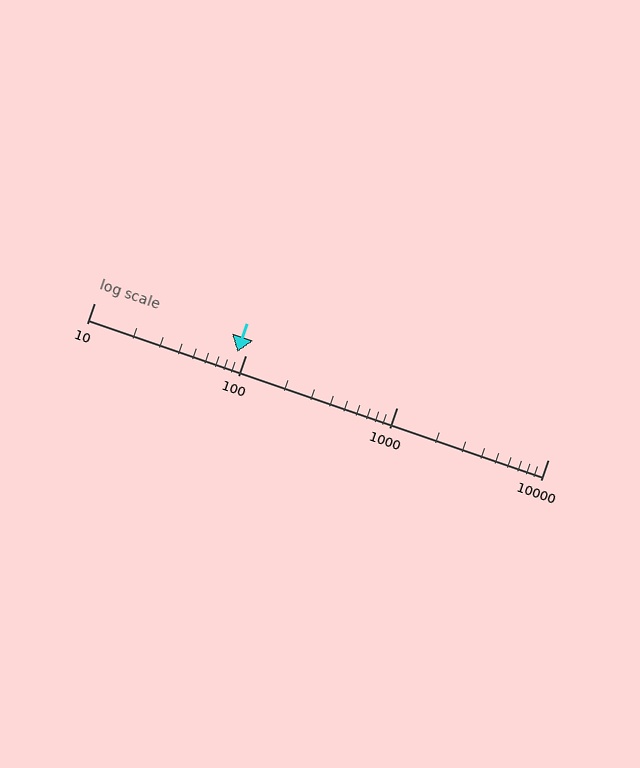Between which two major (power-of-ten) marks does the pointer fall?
The pointer is between 10 and 100.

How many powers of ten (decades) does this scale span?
The scale spans 3 decades, from 10 to 10000.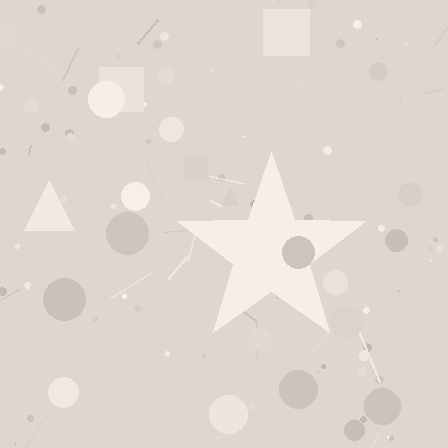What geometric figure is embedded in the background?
A star is embedded in the background.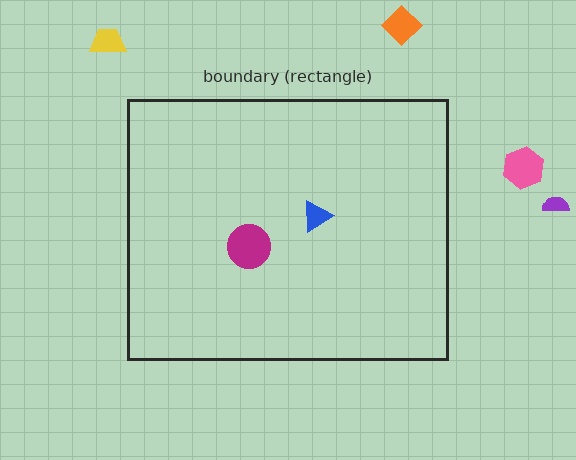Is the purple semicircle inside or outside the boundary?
Outside.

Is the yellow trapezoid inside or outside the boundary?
Outside.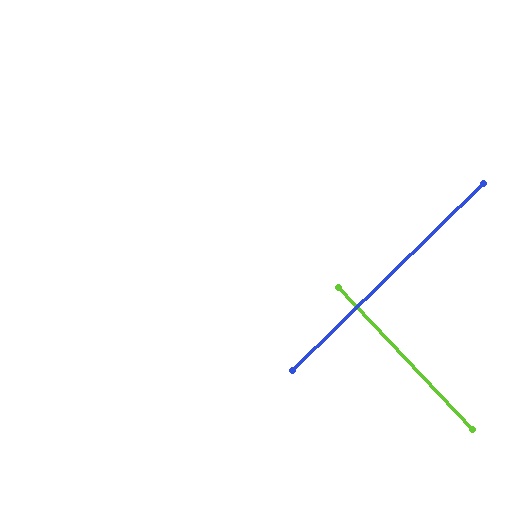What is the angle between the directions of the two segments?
Approximately 89 degrees.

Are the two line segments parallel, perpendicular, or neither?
Perpendicular — they meet at approximately 89°.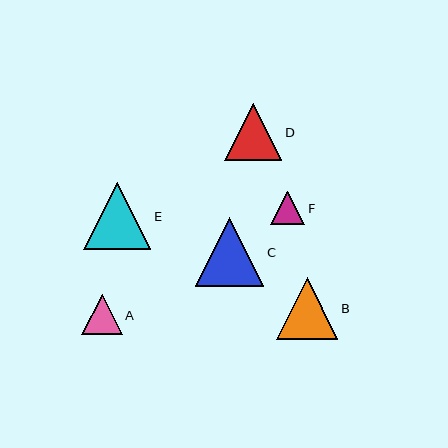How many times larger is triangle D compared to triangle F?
Triangle D is approximately 1.7 times the size of triangle F.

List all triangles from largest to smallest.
From largest to smallest: C, E, B, D, A, F.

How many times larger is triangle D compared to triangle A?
Triangle D is approximately 1.4 times the size of triangle A.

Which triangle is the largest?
Triangle C is the largest with a size of approximately 68 pixels.